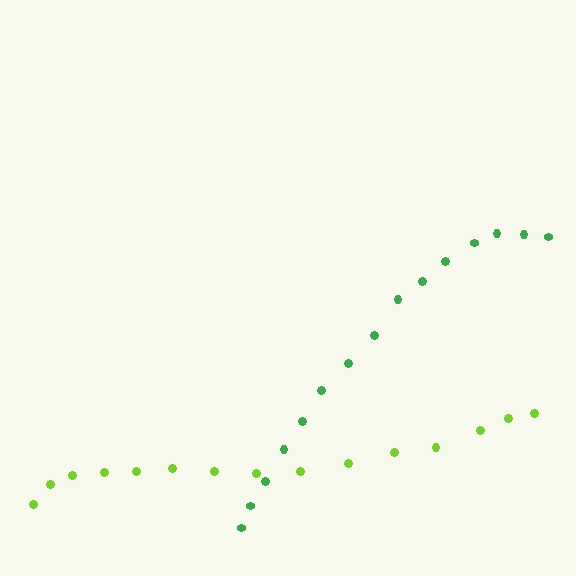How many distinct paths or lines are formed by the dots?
There are 2 distinct paths.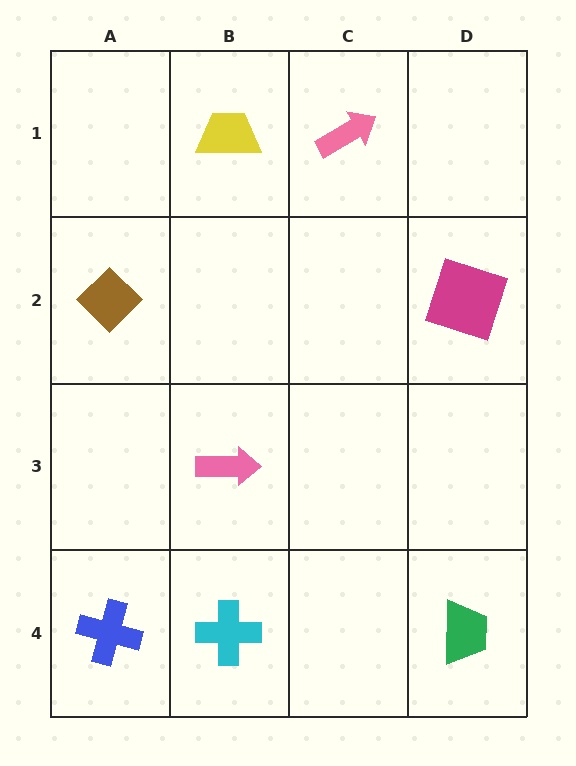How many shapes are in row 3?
1 shape.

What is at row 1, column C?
A pink arrow.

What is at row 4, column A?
A blue cross.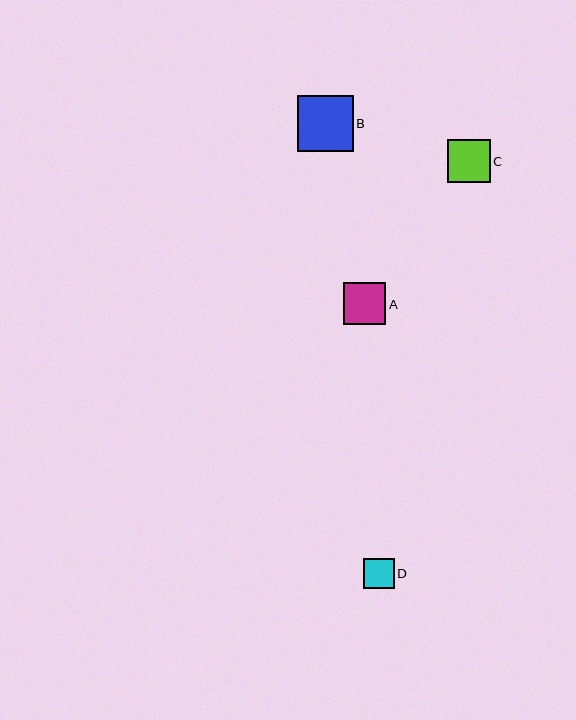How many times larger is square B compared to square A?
Square B is approximately 1.3 times the size of square A.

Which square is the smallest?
Square D is the smallest with a size of approximately 30 pixels.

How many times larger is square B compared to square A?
Square B is approximately 1.3 times the size of square A.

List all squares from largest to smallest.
From largest to smallest: B, C, A, D.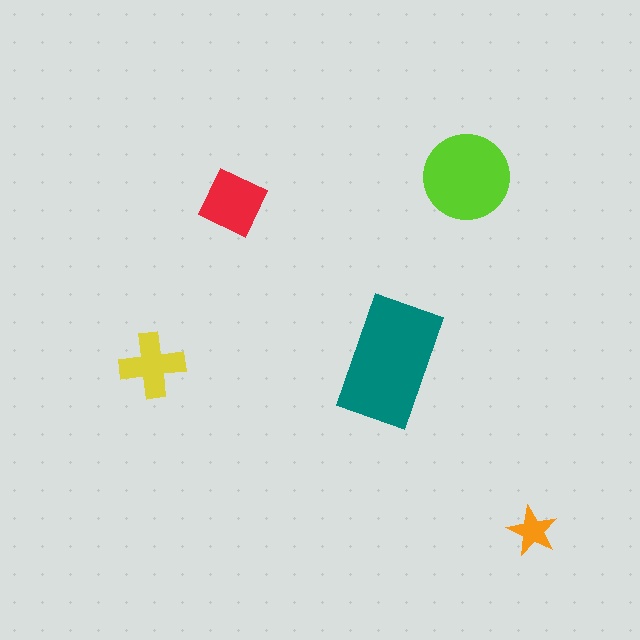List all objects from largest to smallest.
The teal rectangle, the lime circle, the red diamond, the yellow cross, the orange star.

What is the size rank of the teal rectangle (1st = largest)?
1st.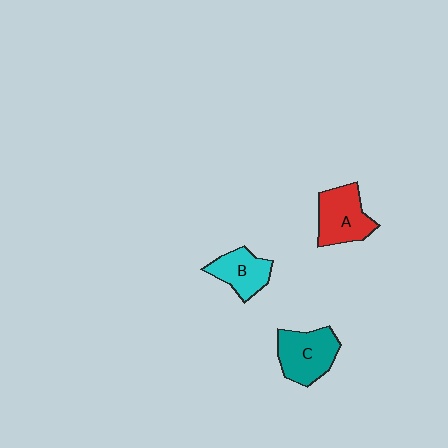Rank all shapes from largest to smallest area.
From largest to smallest: C (teal), A (red), B (cyan).